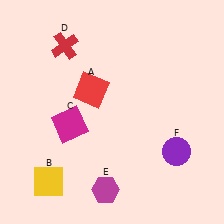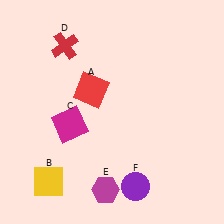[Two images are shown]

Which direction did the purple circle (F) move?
The purple circle (F) moved left.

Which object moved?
The purple circle (F) moved left.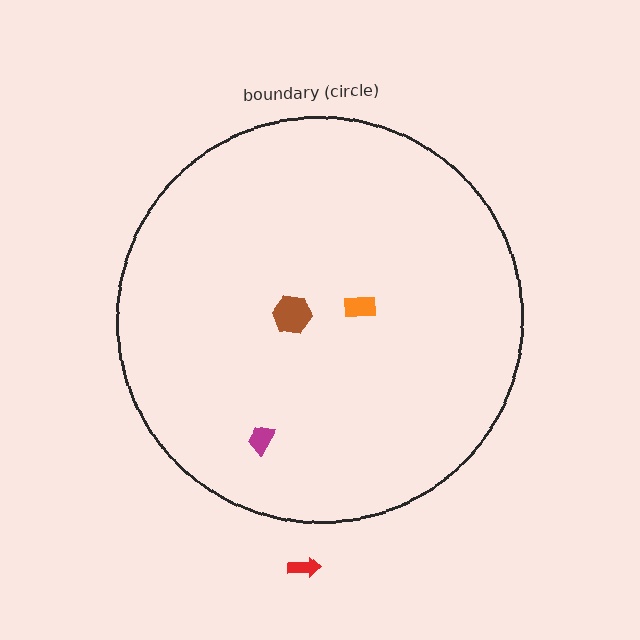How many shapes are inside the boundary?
3 inside, 1 outside.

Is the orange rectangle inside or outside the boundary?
Inside.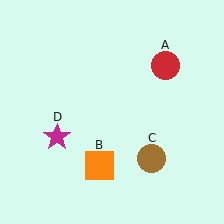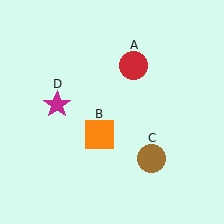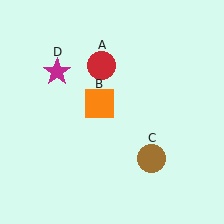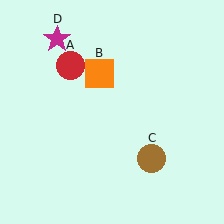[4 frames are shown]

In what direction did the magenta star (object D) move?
The magenta star (object D) moved up.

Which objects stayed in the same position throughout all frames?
Brown circle (object C) remained stationary.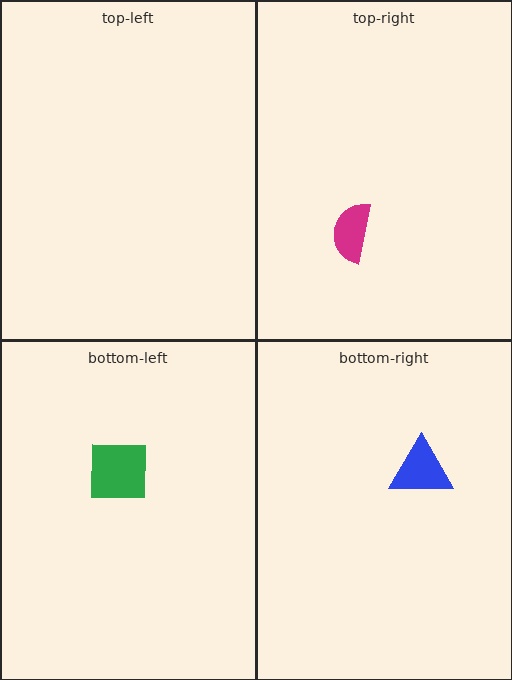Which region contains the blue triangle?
The bottom-right region.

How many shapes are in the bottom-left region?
1.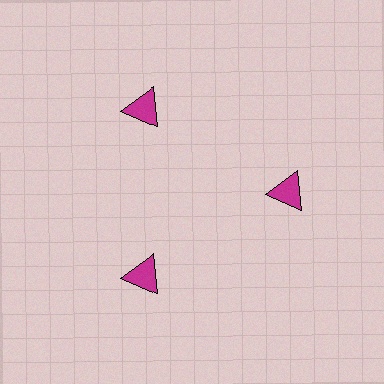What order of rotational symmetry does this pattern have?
This pattern has 3-fold rotational symmetry.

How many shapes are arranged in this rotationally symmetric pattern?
There are 3 shapes, arranged in 3 groups of 1.